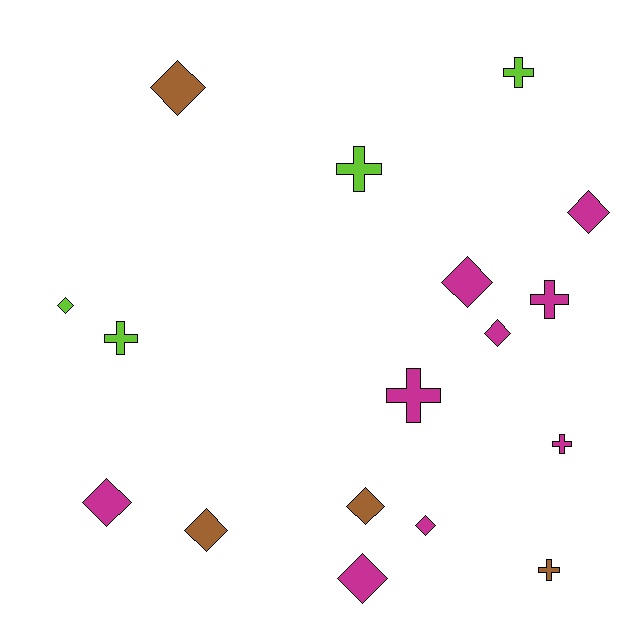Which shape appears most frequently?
Diamond, with 10 objects.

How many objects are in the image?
There are 17 objects.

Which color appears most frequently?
Magenta, with 9 objects.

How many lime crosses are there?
There are 3 lime crosses.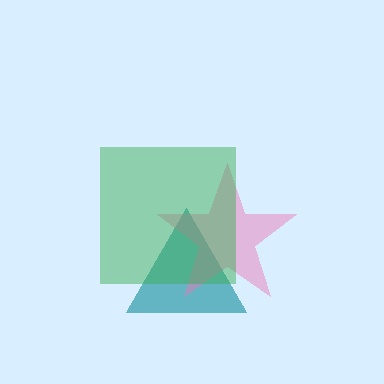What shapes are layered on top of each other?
The layered shapes are: a teal triangle, a pink star, a green square.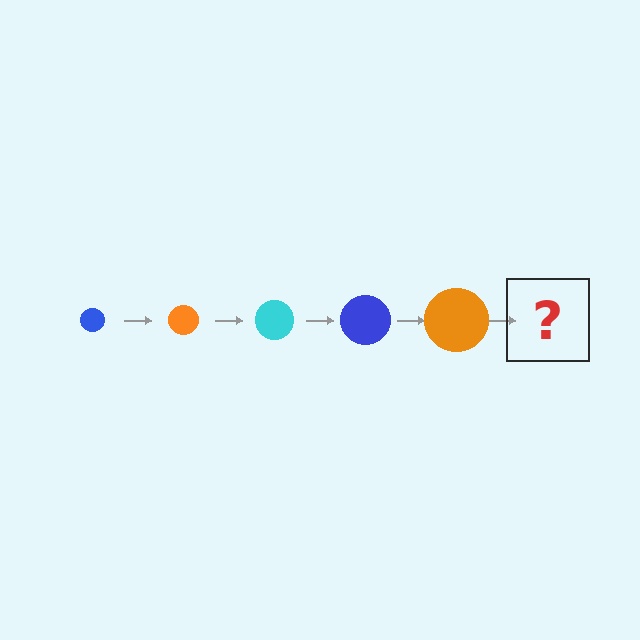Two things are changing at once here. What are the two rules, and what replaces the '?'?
The two rules are that the circle grows larger each step and the color cycles through blue, orange, and cyan. The '?' should be a cyan circle, larger than the previous one.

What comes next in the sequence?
The next element should be a cyan circle, larger than the previous one.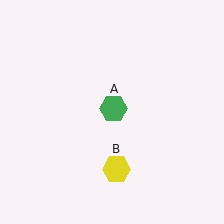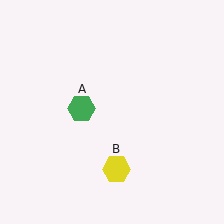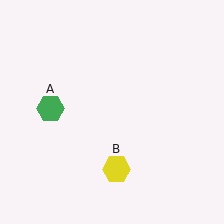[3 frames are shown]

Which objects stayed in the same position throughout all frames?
Yellow hexagon (object B) remained stationary.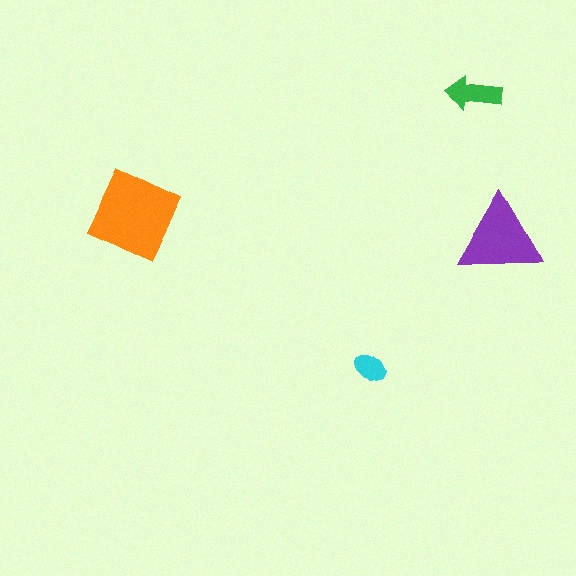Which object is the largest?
The orange diamond.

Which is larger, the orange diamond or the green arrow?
The orange diamond.